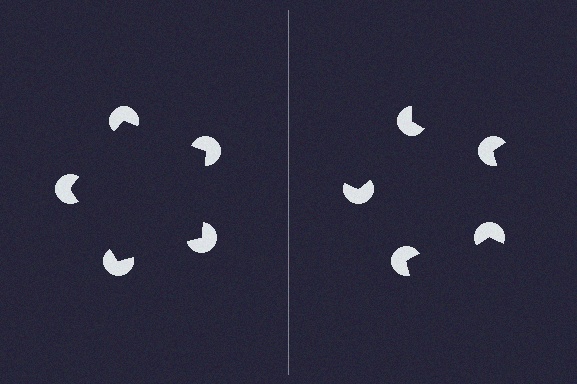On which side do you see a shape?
An illusory pentagon appears on the left side. On the right side the wedge cuts are rotated, so no coherent shape forms.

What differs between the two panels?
The pac-man discs are positioned identically on both sides; only the wedge orientations differ. On the left they align to a pentagon; on the right they are misaligned.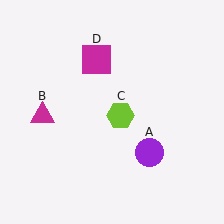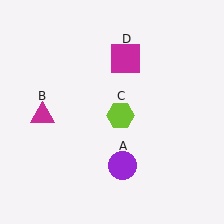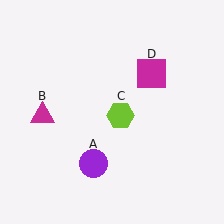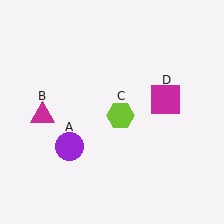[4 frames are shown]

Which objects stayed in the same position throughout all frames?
Magenta triangle (object B) and lime hexagon (object C) remained stationary.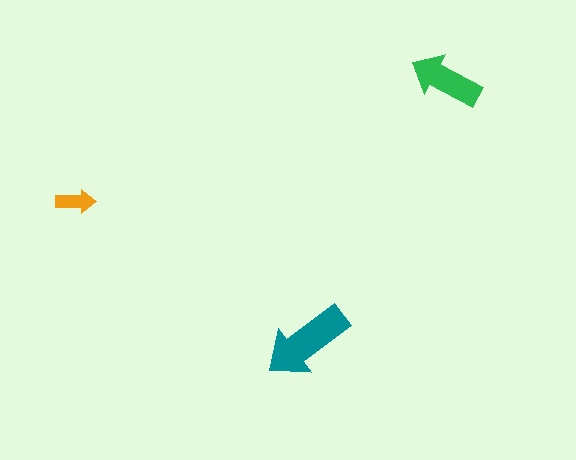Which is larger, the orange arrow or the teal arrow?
The teal one.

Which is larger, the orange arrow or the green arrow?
The green one.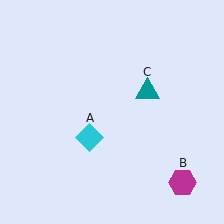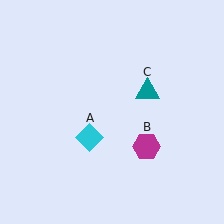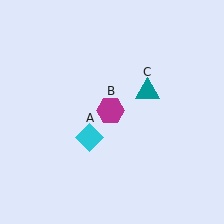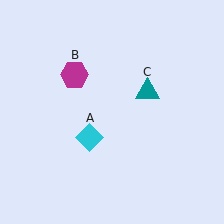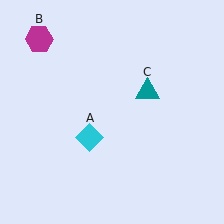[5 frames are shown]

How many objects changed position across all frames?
1 object changed position: magenta hexagon (object B).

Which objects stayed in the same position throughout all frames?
Cyan diamond (object A) and teal triangle (object C) remained stationary.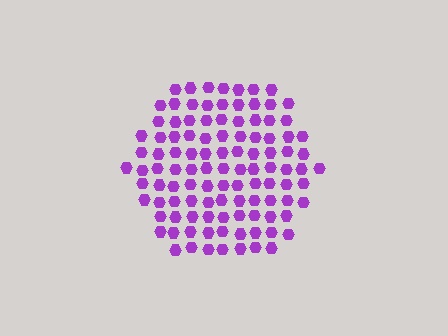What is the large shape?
The large shape is a hexagon.